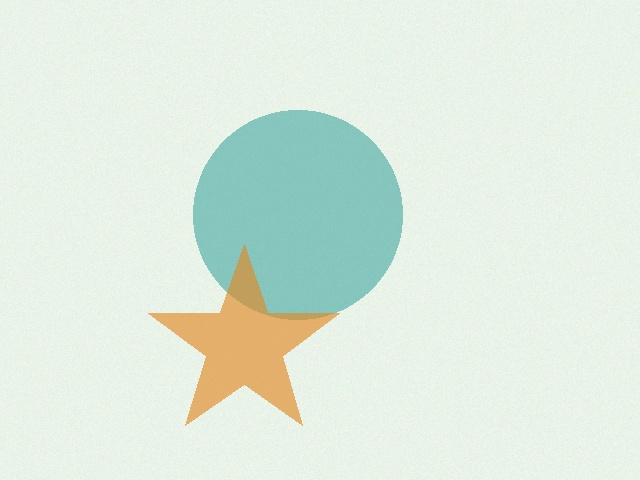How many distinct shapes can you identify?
There are 2 distinct shapes: a teal circle, an orange star.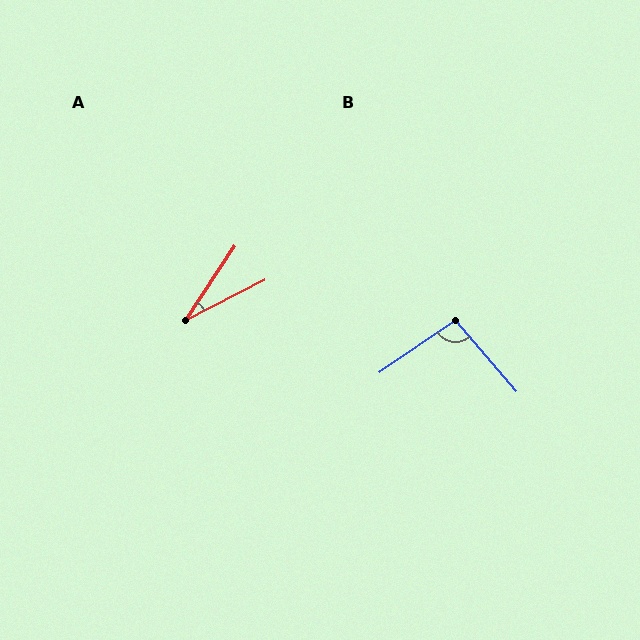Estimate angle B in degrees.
Approximately 96 degrees.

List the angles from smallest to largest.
A (30°), B (96°).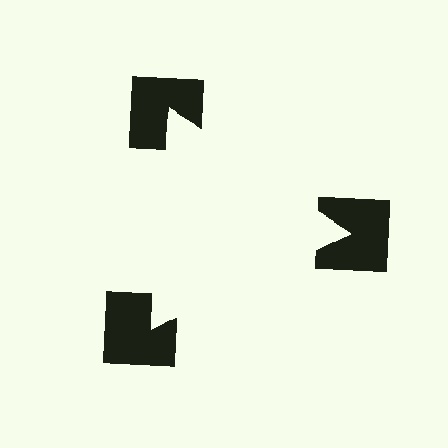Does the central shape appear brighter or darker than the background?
It typically appears slightly brighter than the background, even though no actual brightness change is drawn.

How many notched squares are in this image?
There are 3 — one at each vertex of the illusory triangle.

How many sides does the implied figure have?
3 sides.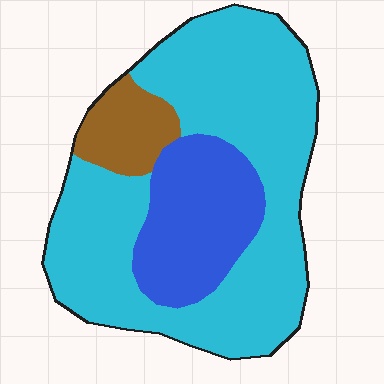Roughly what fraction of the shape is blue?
Blue takes up about one quarter (1/4) of the shape.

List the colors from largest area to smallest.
From largest to smallest: cyan, blue, brown.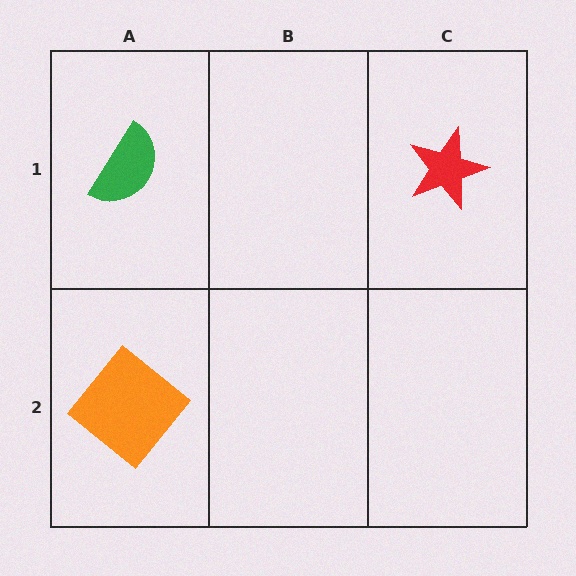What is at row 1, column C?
A red star.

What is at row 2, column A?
An orange diamond.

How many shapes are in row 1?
2 shapes.